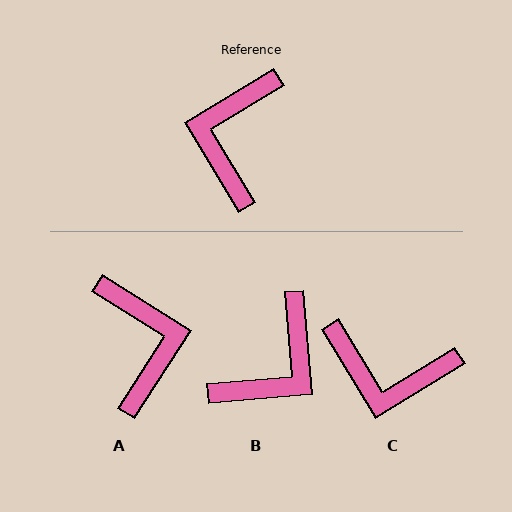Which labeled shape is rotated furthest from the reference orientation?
B, about 154 degrees away.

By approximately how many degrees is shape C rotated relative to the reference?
Approximately 90 degrees counter-clockwise.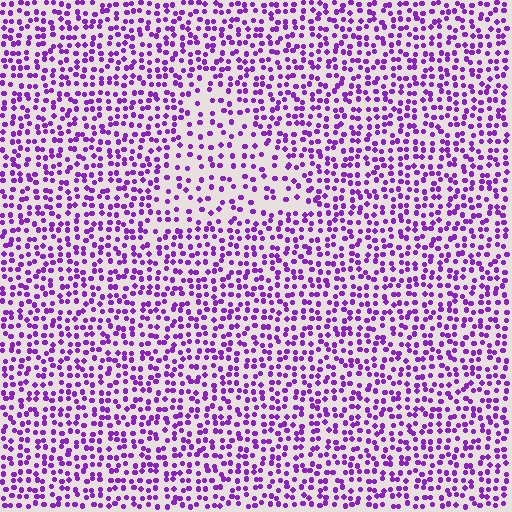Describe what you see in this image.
The image contains small purple elements arranged at two different densities. A triangle-shaped region is visible where the elements are less densely packed than the surrounding area.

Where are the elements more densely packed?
The elements are more densely packed outside the triangle boundary.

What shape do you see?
I see a triangle.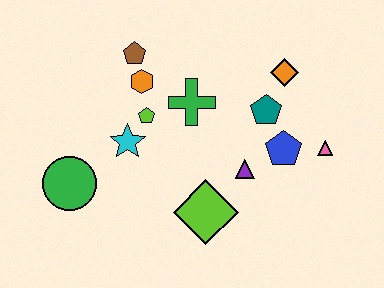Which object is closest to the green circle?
The cyan star is closest to the green circle.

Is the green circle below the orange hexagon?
Yes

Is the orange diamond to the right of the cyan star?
Yes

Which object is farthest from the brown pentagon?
The pink triangle is farthest from the brown pentagon.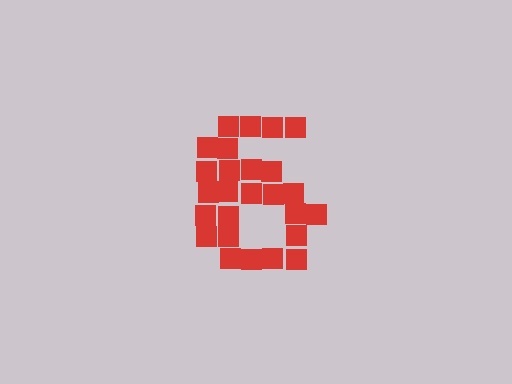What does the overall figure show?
The overall figure shows the digit 6.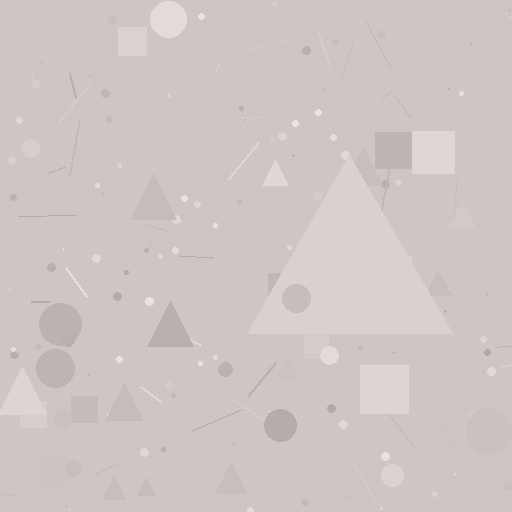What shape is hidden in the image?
A triangle is hidden in the image.